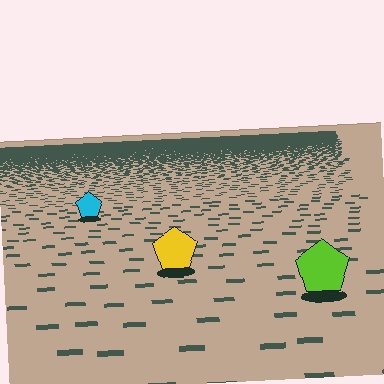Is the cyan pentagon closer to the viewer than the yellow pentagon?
No. The yellow pentagon is closer — you can tell from the texture gradient: the ground texture is coarser near it.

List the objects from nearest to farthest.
From nearest to farthest: the lime pentagon, the yellow pentagon, the cyan pentagon.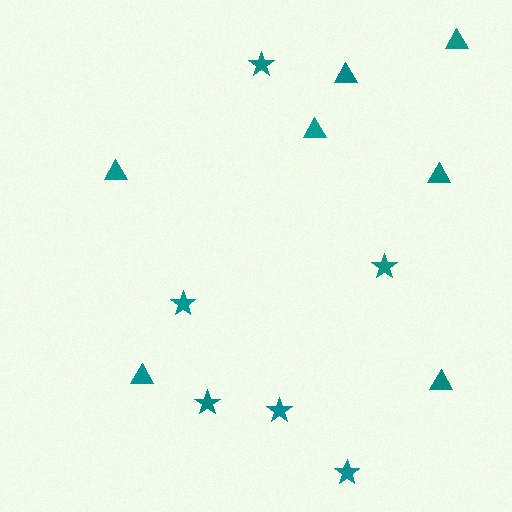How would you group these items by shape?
There are 2 groups: one group of triangles (7) and one group of stars (6).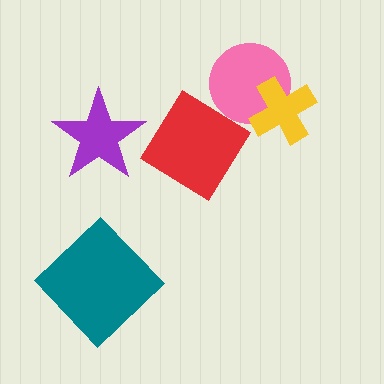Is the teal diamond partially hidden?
No, no other shape covers it.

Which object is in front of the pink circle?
The yellow cross is in front of the pink circle.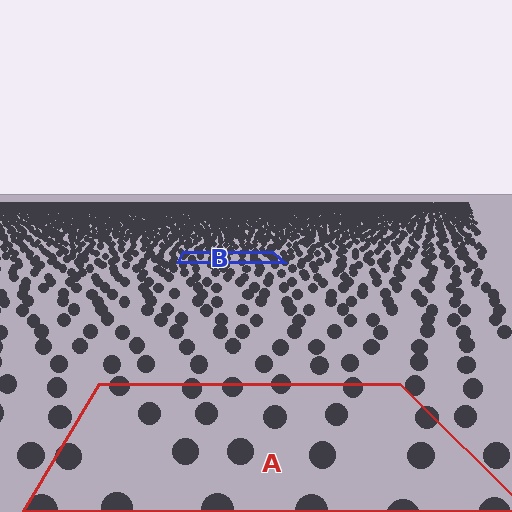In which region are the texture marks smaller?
The texture marks are smaller in region B, because it is farther away.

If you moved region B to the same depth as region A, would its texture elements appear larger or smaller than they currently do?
They would appear larger. At a closer depth, the same texture elements are projected at a bigger on-screen size.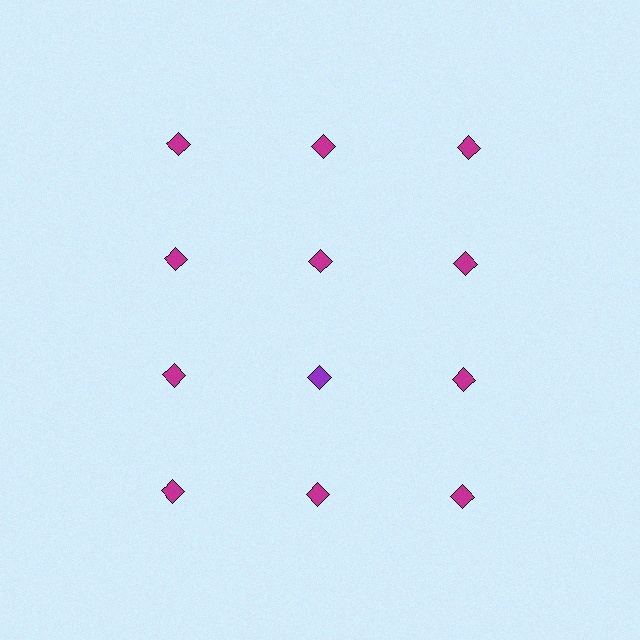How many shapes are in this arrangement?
There are 12 shapes arranged in a grid pattern.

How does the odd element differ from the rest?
It has a different color: purple instead of magenta.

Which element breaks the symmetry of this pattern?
The purple diamond in the third row, second from left column breaks the symmetry. All other shapes are magenta diamonds.